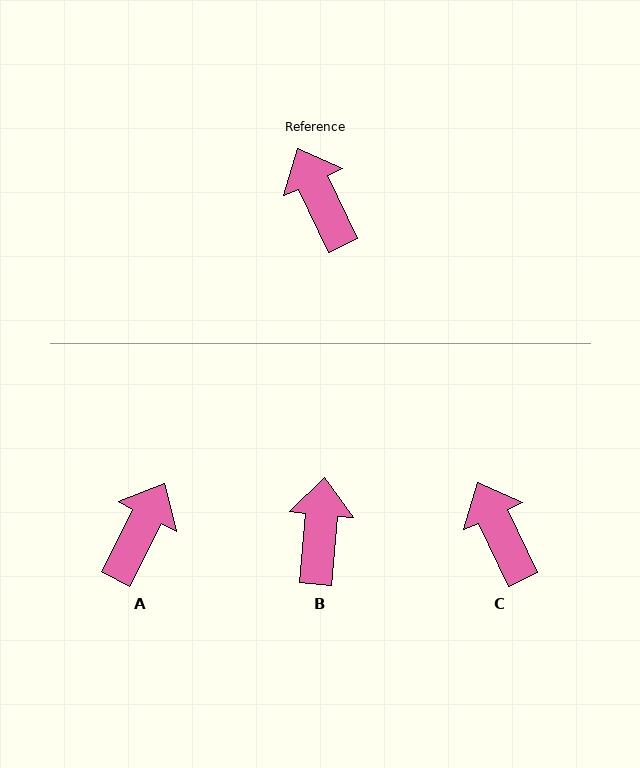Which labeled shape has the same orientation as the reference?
C.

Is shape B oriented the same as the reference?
No, it is off by about 30 degrees.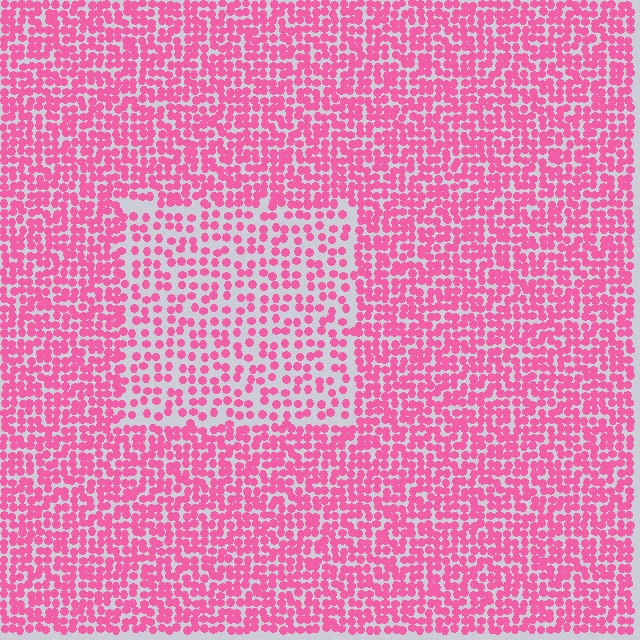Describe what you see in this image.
The image contains small pink elements arranged at two different densities. A rectangle-shaped region is visible where the elements are less densely packed than the surrounding area.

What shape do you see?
I see a rectangle.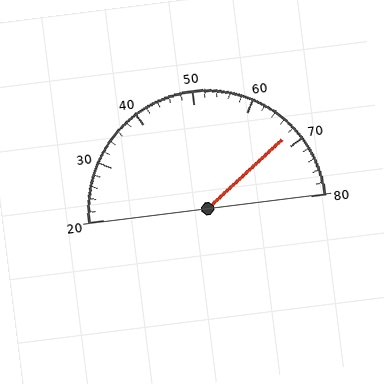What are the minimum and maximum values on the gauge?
The gauge ranges from 20 to 80.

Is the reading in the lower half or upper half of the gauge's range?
The reading is in the upper half of the range (20 to 80).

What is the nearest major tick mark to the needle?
The nearest major tick mark is 70.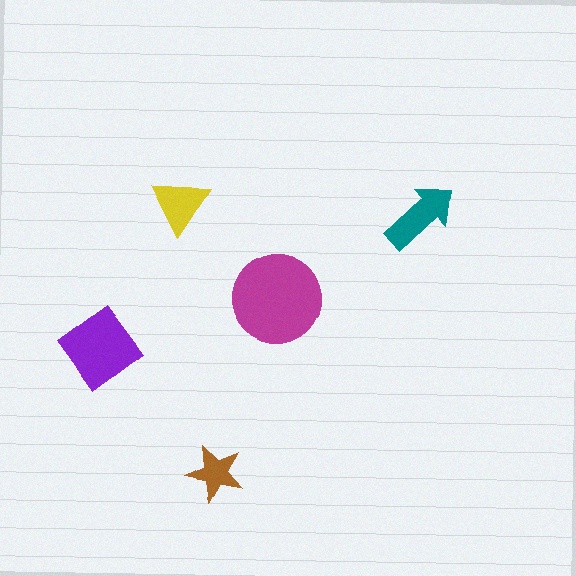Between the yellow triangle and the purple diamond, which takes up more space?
The purple diamond.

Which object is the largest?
The magenta circle.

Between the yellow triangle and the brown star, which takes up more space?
The yellow triangle.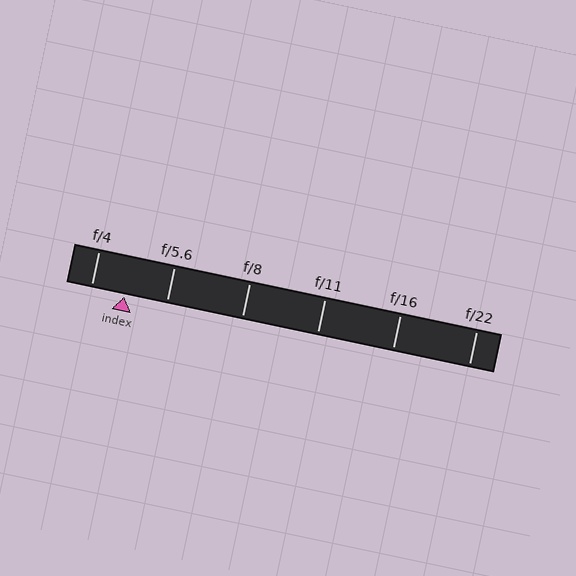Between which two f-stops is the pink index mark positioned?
The index mark is between f/4 and f/5.6.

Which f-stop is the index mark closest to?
The index mark is closest to f/4.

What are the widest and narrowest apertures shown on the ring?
The widest aperture shown is f/4 and the narrowest is f/22.